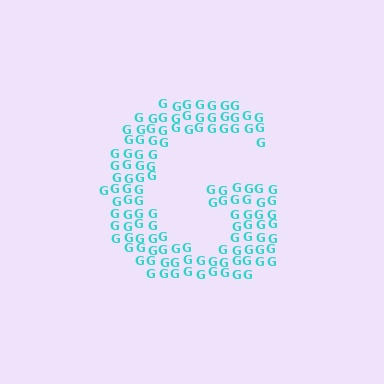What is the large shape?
The large shape is the letter G.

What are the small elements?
The small elements are letter G's.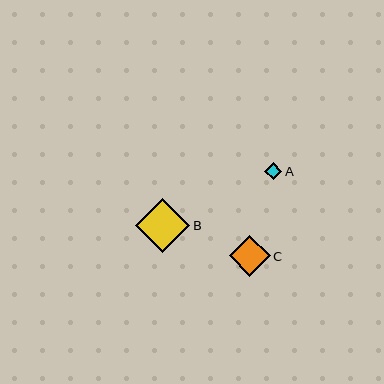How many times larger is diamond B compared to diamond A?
Diamond B is approximately 3.2 times the size of diamond A.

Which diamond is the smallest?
Diamond A is the smallest with a size of approximately 17 pixels.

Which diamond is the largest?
Diamond B is the largest with a size of approximately 54 pixels.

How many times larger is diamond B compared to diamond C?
Diamond B is approximately 1.3 times the size of diamond C.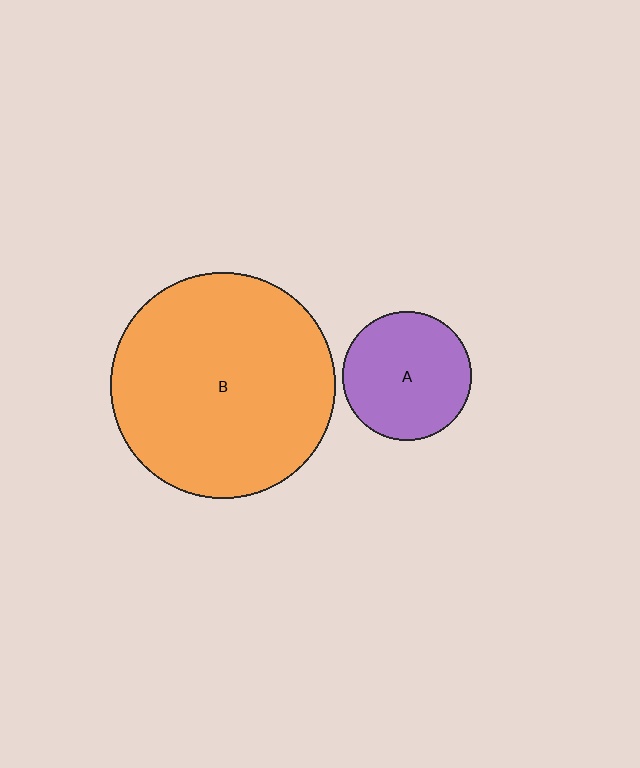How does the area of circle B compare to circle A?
Approximately 3.0 times.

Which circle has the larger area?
Circle B (orange).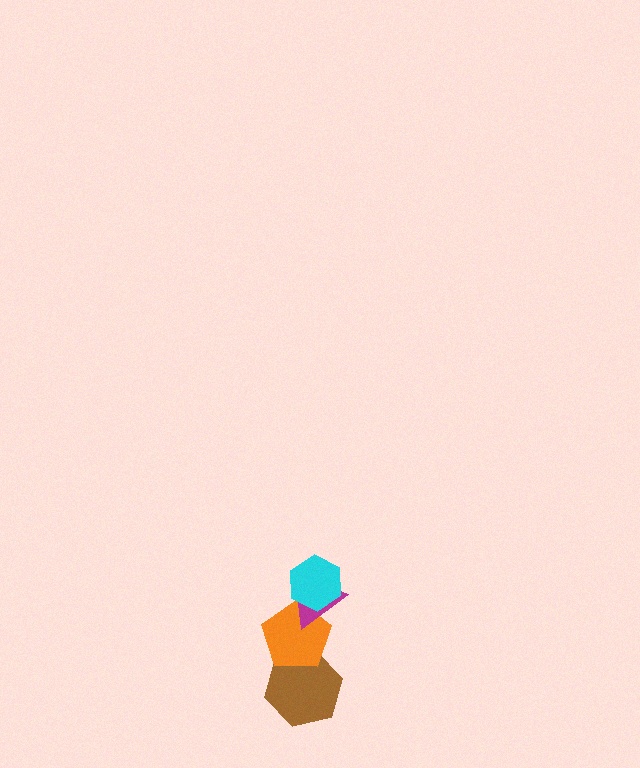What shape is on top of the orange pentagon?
The magenta triangle is on top of the orange pentagon.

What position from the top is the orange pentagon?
The orange pentagon is 3rd from the top.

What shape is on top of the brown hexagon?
The orange pentagon is on top of the brown hexagon.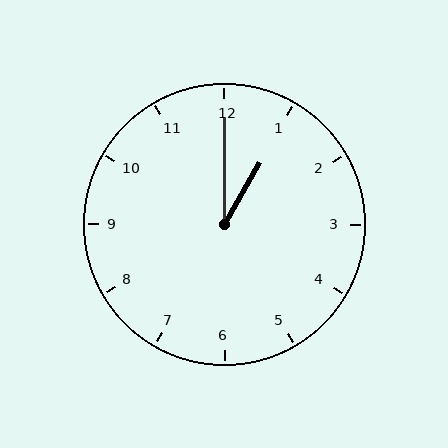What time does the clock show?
1:00.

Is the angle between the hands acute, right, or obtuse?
It is acute.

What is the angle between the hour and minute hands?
Approximately 30 degrees.